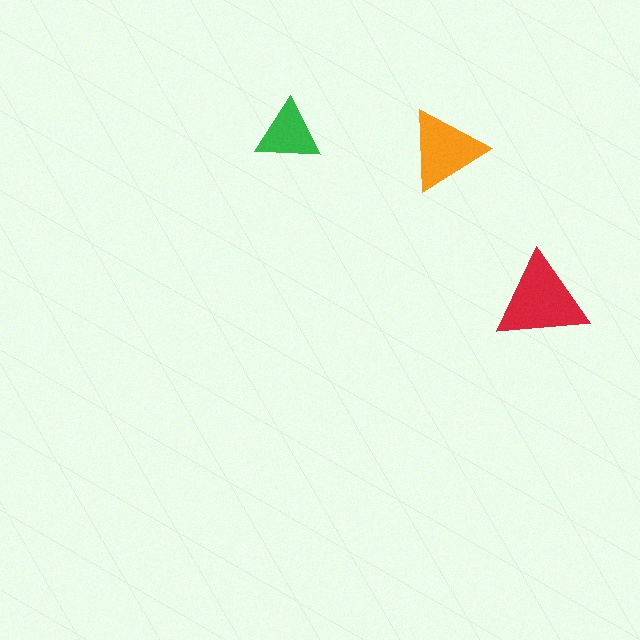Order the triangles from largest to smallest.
the red one, the orange one, the green one.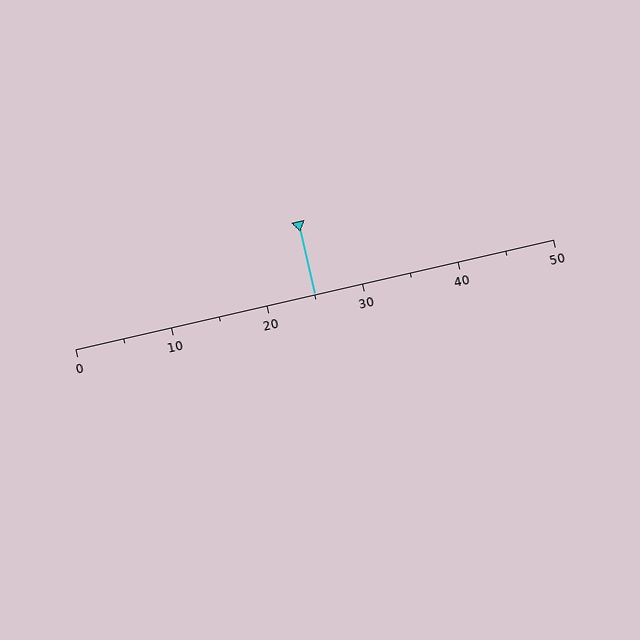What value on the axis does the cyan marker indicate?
The marker indicates approximately 25.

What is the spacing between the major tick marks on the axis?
The major ticks are spaced 10 apart.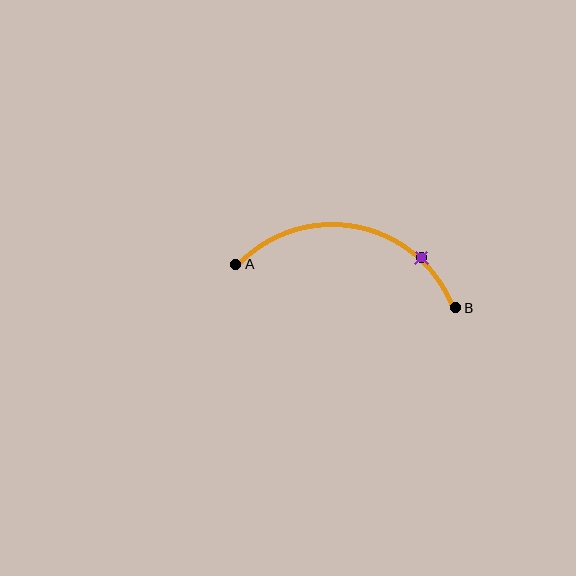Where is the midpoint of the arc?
The arc midpoint is the point on the curve farthest from the straight line joining A and B. It sits above that line.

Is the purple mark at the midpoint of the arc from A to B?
No. The purple mark lies on the arc but is closer to endpoint B. The arc midpoint would be at the point on the curve equidistant along the arc from both A and B.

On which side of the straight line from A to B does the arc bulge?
The arc bulges above the straight line connecting A and B.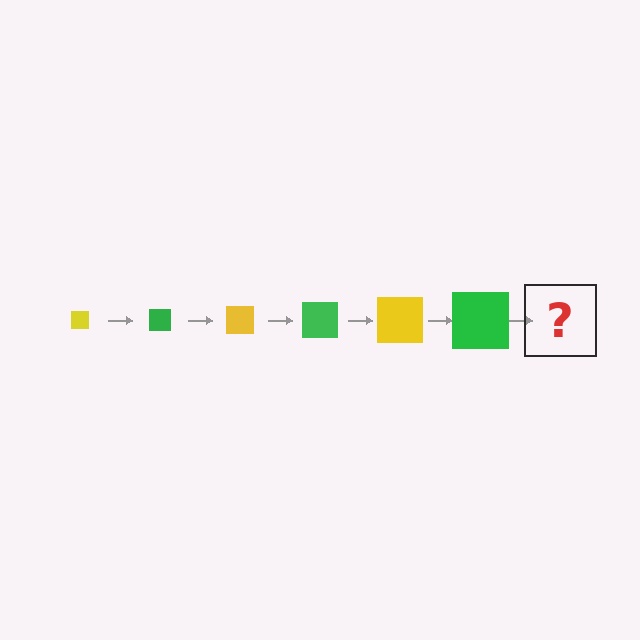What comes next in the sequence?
The next element should be a yellow square, larger than the previous one.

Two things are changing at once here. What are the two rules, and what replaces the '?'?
The two rules are that the square grows larger each step and the color cycles through yellow and green. The '?' should be a yellow square, larger than the previous one.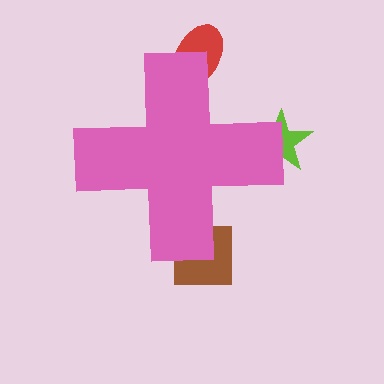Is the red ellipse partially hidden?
Yes, the red ellipse is partially hidden behind the pink cross.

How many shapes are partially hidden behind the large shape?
3 shapes are partially hidden.